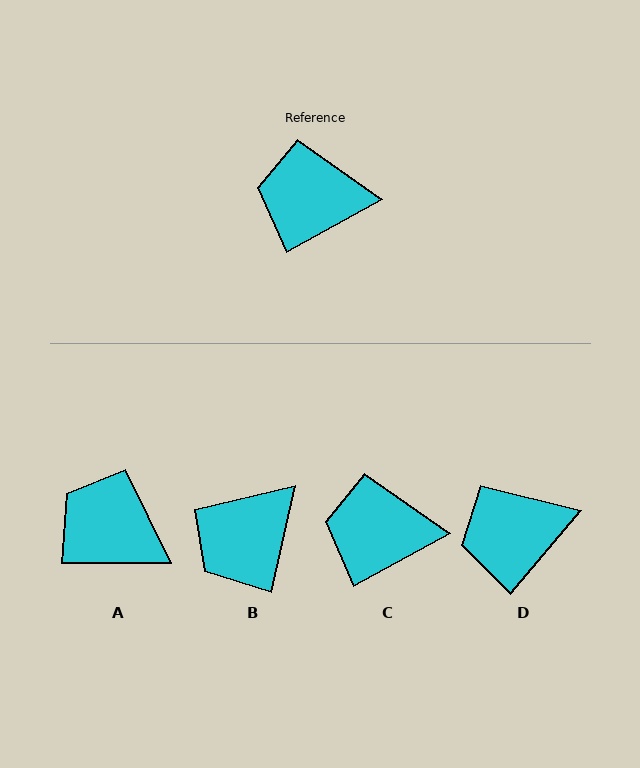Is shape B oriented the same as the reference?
No, it is off by about 49 degrees.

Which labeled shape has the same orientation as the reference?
C.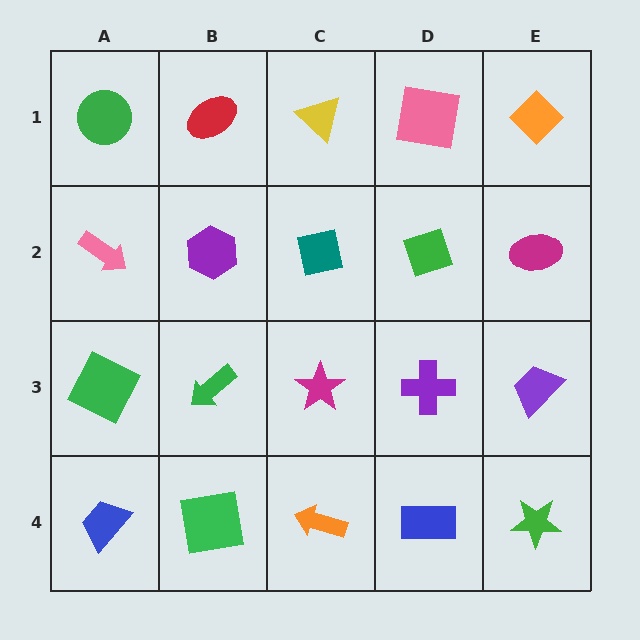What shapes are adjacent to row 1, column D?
A green diamond (row 2, column D), a yellow triangle (row 1, column C), an orange diamond (row 1, column E).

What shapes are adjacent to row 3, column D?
A green diamond (row 2, column D), a blue rectangle (row 4, column D), a magenta star (row 3, column C), a purple trapezoid (row 3, column E).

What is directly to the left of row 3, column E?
A purple cross.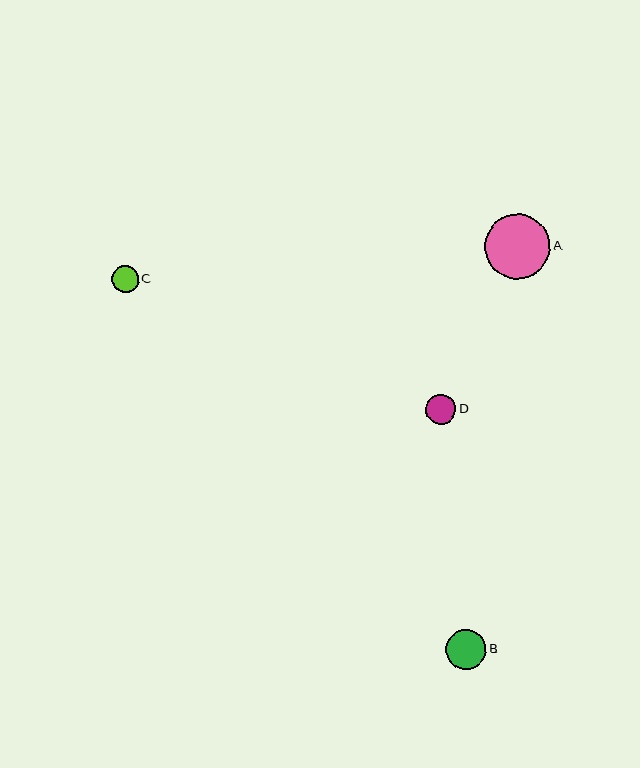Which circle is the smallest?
Circle C is the smallest with a size of approximately 26 pixels.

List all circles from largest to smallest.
From largest to smallest: A, B, D, C.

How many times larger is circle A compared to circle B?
Circle A is approximately 1.6 times the size of circle B.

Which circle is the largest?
Circle A is the largest with a size of approximately 65 pixels.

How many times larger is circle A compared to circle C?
Circle A is approximately 2.4 times the size of circle C.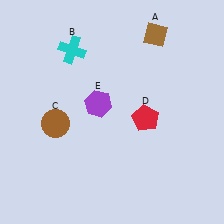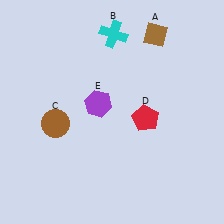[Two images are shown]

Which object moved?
The cyan cross (B) moved right.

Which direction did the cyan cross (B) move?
The cyan cross (B) moved right.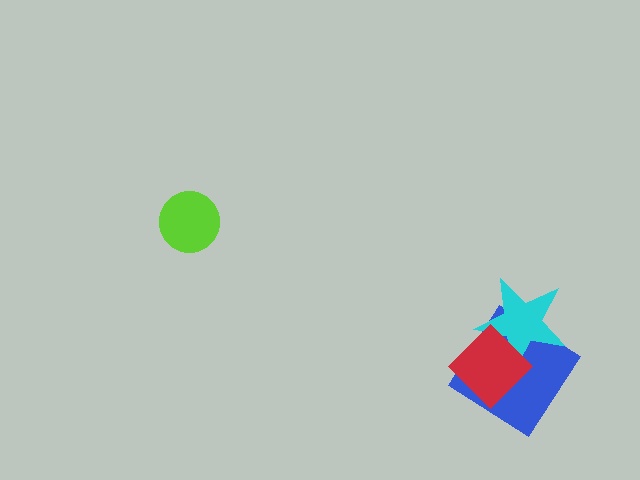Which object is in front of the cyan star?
The red diamond is in front of the cyan star.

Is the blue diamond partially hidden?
Yes, it is partially covered by another shape.